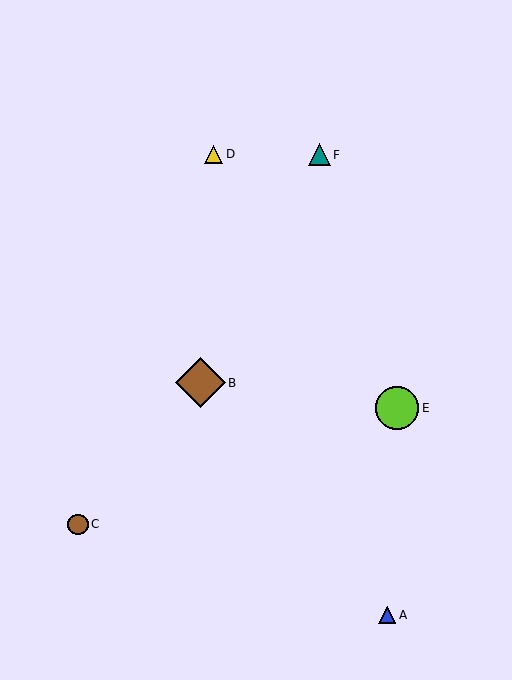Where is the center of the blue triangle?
The center of the blue triangle is at (387, 615).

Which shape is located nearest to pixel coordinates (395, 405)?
The lime circle (labeled E) at (397, 408) is nearest to that location.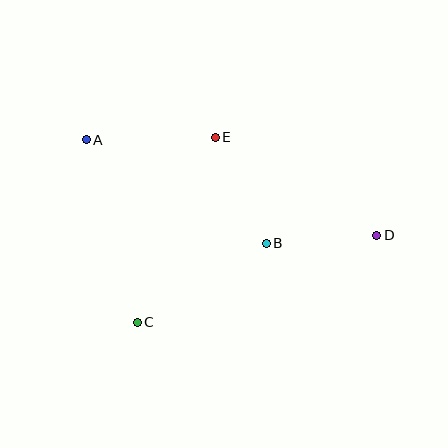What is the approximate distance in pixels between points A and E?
The distance between A and E is approximately 129 pixels.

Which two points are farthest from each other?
Points A and D are farthest from each other.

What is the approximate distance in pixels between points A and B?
The distance between A and B is approximately 207 pixels.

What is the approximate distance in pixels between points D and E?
The distance between D and E is approximately 188 pixels.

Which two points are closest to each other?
Points B and D are closest to each other.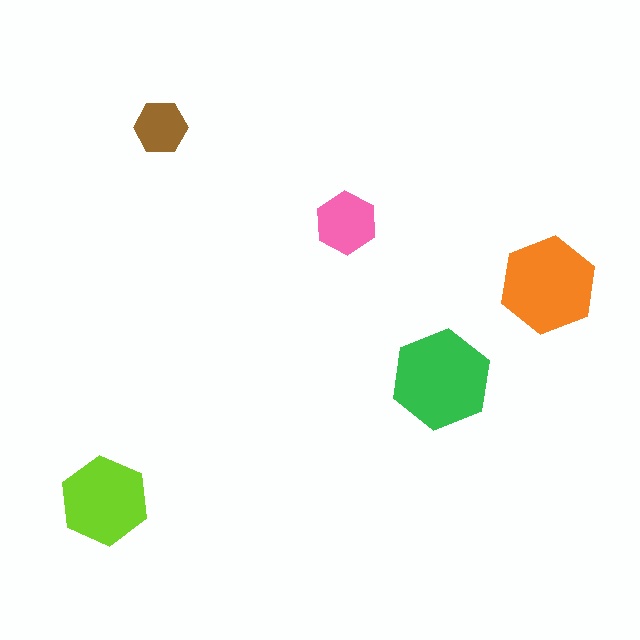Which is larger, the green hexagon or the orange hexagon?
The green one.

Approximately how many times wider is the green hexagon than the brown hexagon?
About 2 times wider.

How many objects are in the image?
There are 5 objects in the image.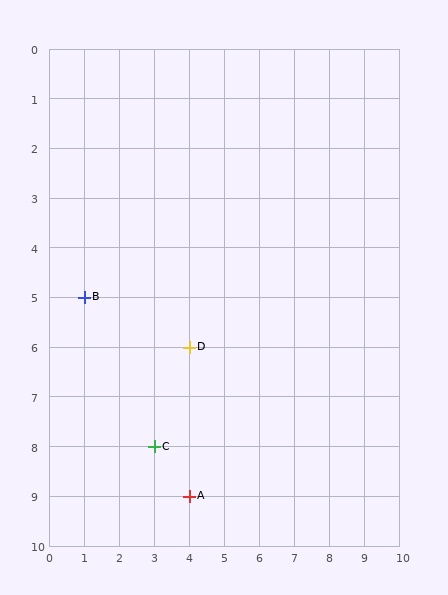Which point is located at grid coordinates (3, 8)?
Point C is at (3, 8).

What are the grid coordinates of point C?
Point C is at grid coordinates (3, 8).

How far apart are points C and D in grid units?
Points C and D are 1 column and 2 rows apart (about 2.2 grid units diagonally).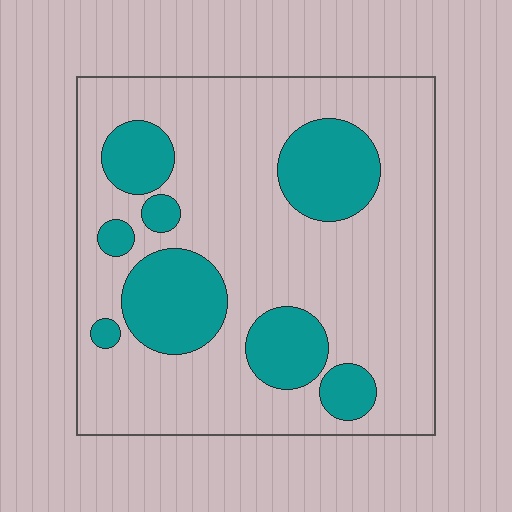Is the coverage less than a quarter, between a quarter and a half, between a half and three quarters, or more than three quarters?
Between a quarter and a half.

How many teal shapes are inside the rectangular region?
8.